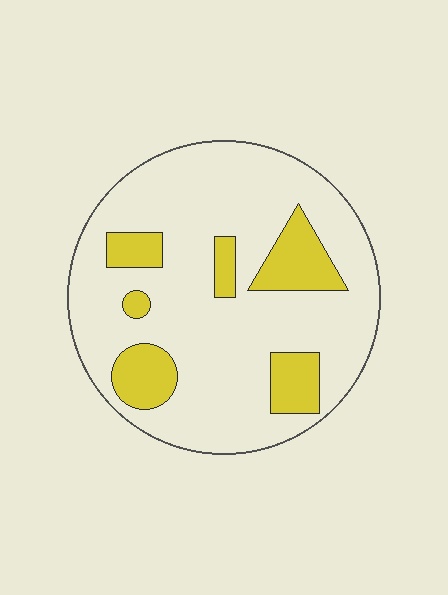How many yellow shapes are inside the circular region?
6.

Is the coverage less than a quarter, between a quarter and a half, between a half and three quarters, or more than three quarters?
Less than a quarter.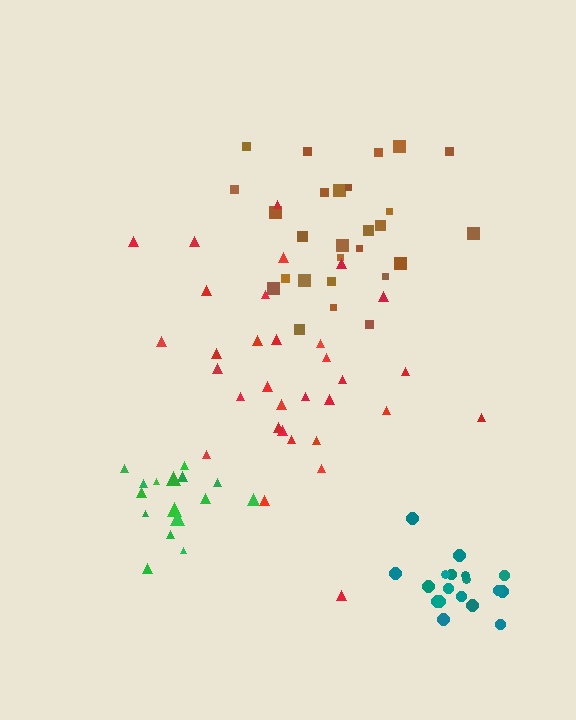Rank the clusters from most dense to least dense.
teal, green, red, brown.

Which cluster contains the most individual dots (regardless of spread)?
Red (32).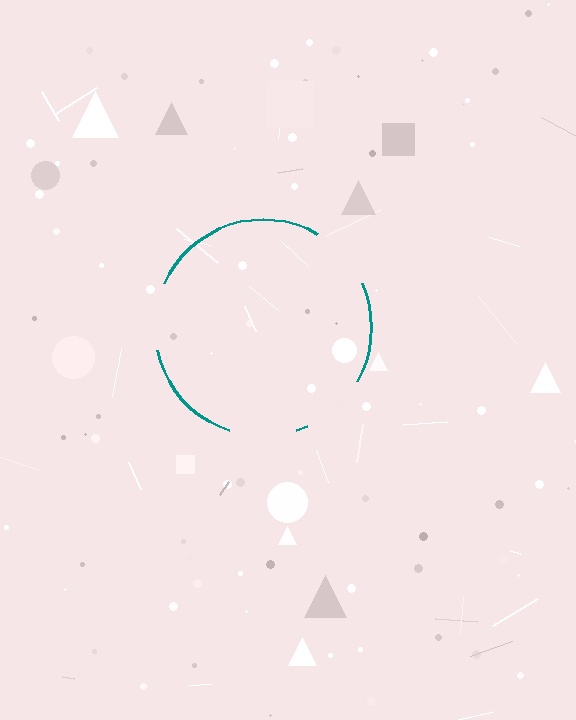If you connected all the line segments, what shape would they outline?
They would outline a circle.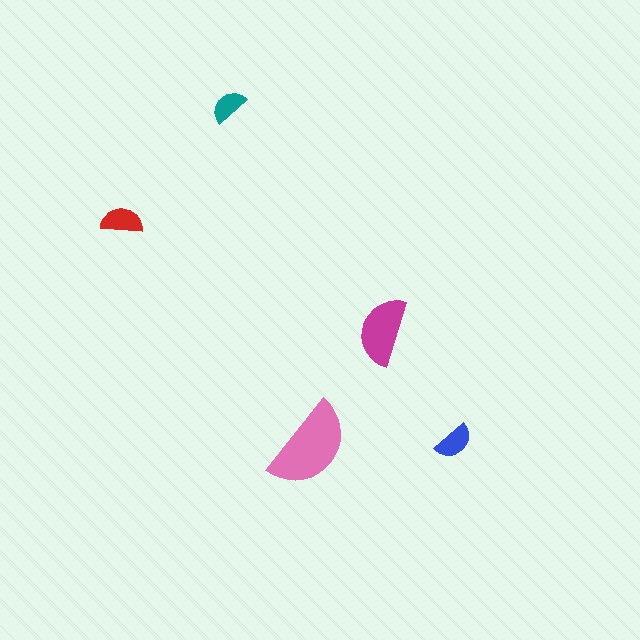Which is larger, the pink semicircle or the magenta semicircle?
The pink one.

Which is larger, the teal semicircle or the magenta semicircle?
The magenta one.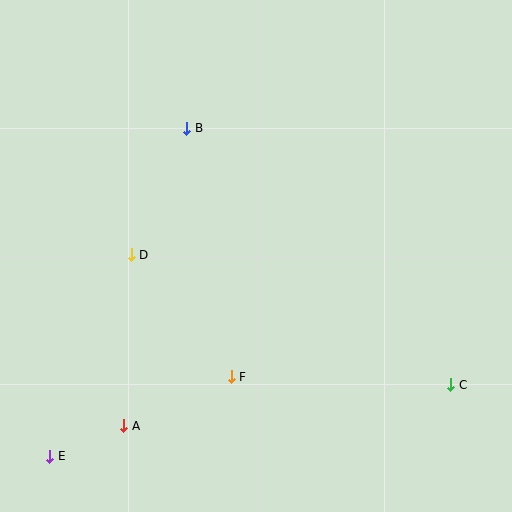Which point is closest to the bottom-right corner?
Point C is closest to the bottom-right corner.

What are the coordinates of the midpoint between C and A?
The midpoint between C and A is at (287, 405).